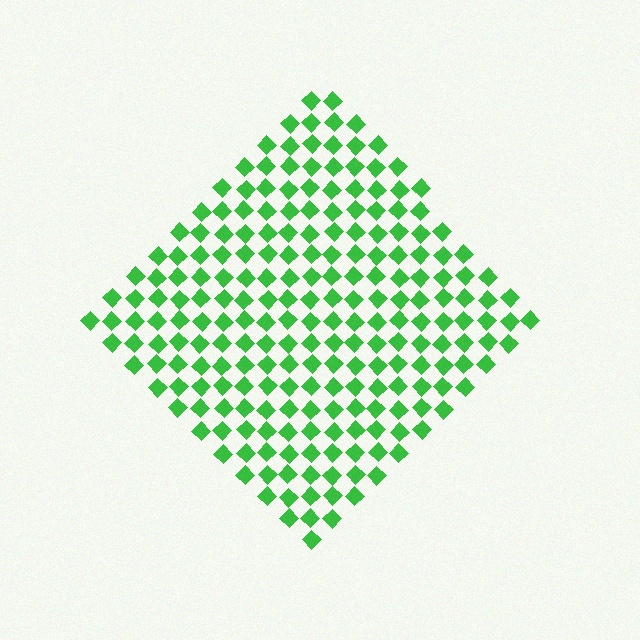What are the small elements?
The small elements are diamonds.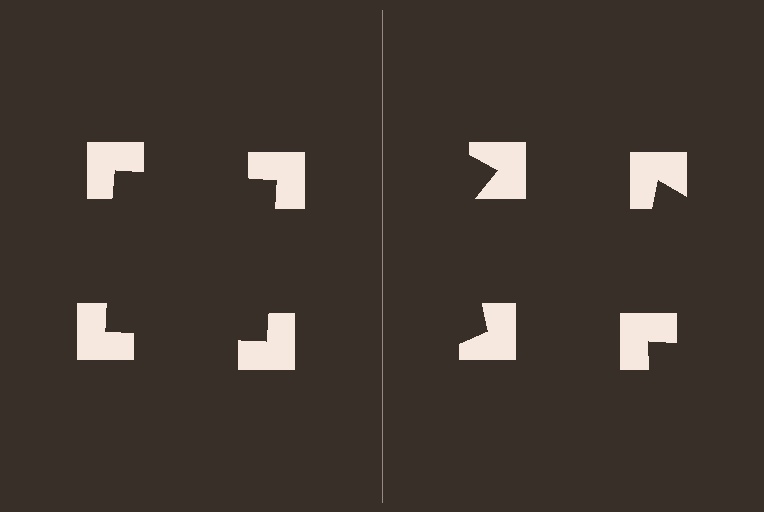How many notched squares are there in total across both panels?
8 — 4 on each side.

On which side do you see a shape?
An illusory square appears on the left side. On the right side the wedge cuts are rotated, so no coherent shape forms.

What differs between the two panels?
The notched squares are positioned identically on both sides; only the wedge orientations differ. On the left they align to a square; on the right they are misaligned.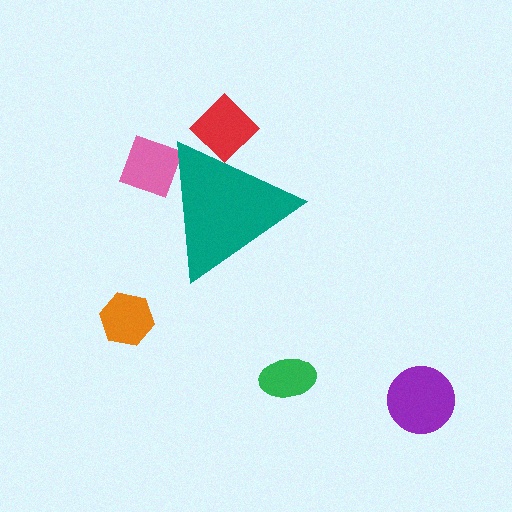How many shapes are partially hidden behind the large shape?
2 shapes are partially hidden.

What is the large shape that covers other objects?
A teal triangle.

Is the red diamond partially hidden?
Yes, the red diamond is partially hidden behind the teal triangle.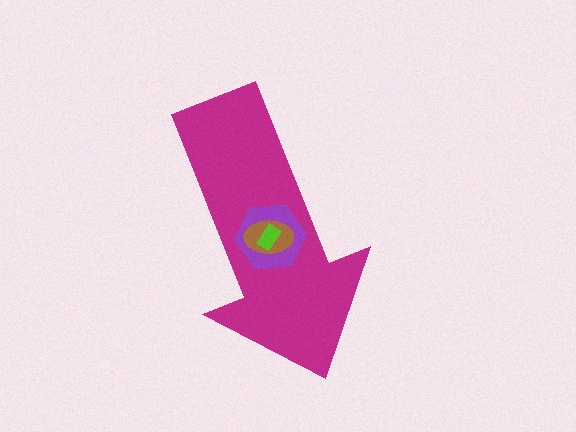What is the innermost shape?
The lime rectangle.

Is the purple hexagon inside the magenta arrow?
Yes.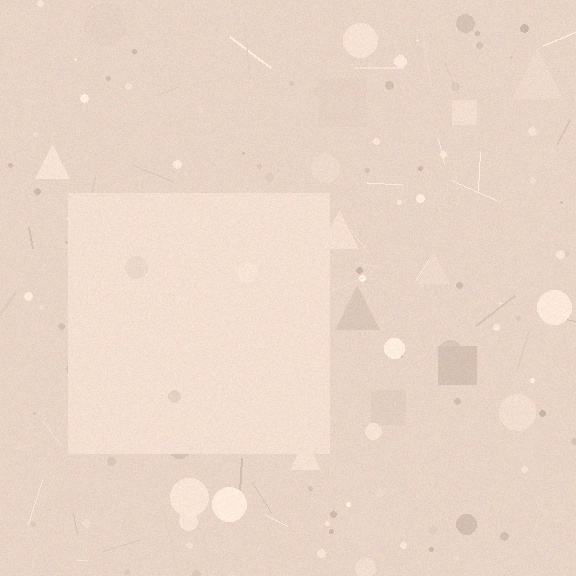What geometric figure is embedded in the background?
A square is embedded in the background.